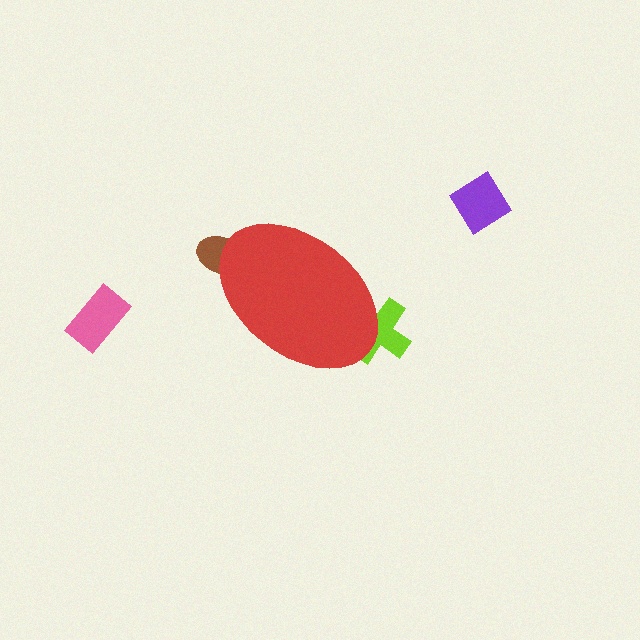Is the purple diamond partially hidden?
No, the purple diamond is fully visible.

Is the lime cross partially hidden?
Yes, the lime cross is partially hidden behind the red ellipse.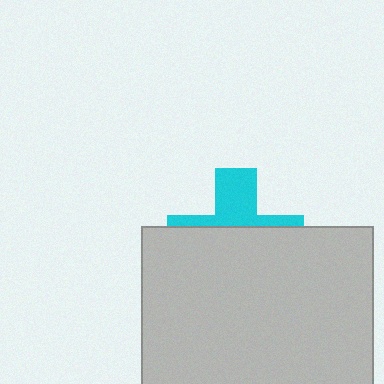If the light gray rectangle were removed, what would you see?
You would see the complete cyan cross.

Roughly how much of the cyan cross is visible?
A small part of it is visible (roughly 35%).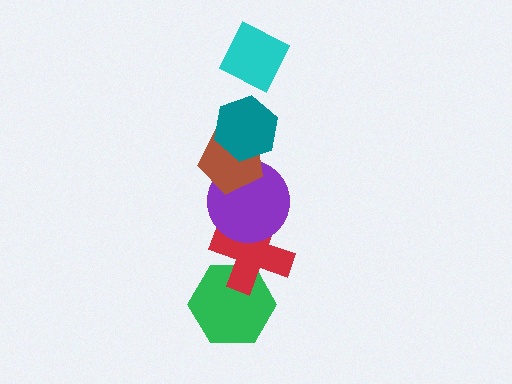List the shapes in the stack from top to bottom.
From top to bottom: the cyan diamond, the teal hexagon, the brown pentagon, the purple circle, the red cross, the green hexagon.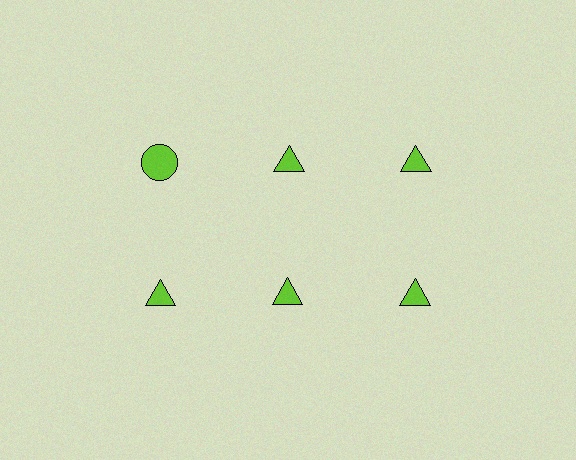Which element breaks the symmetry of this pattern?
The lime circle in the top row, leftmost column breaks the symmetry. All other shapes are lime triangles.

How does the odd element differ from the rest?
It has a different shape: circle instead of triangle.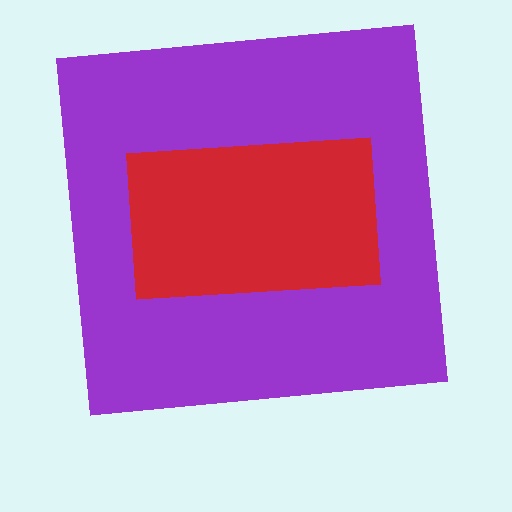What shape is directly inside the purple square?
The red rectangle.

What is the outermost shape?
The purple square.